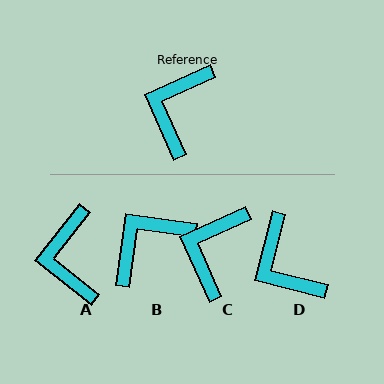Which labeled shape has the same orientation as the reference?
C.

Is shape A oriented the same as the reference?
No, it is off by about 28 degrees.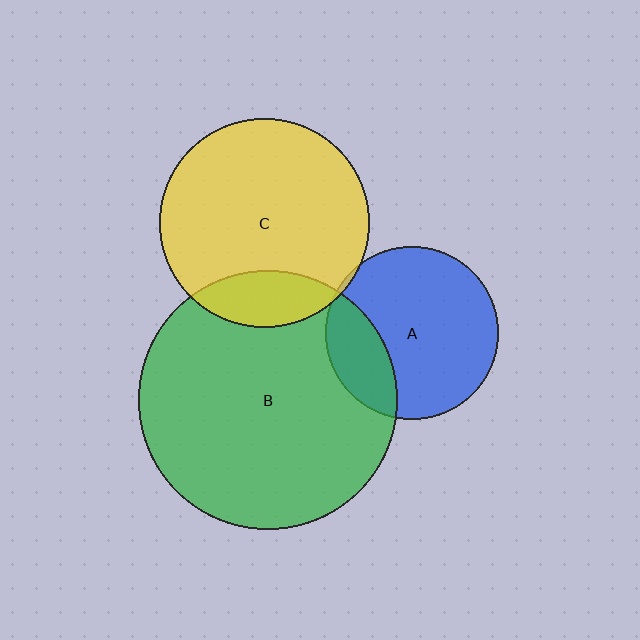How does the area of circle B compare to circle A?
Approximately 2.2 times.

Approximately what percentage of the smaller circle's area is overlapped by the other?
Approximately 25%.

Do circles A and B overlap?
Yes.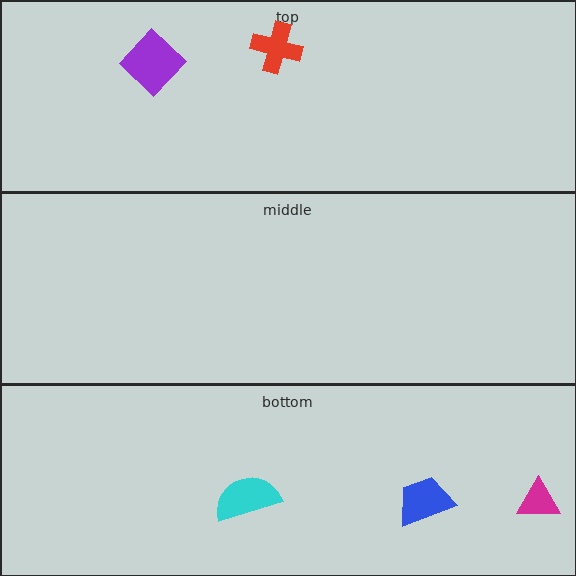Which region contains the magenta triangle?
The bottom region.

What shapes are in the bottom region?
The magenta triangle, the blue trapezoid, the cyan semicircle.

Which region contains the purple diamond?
The top region.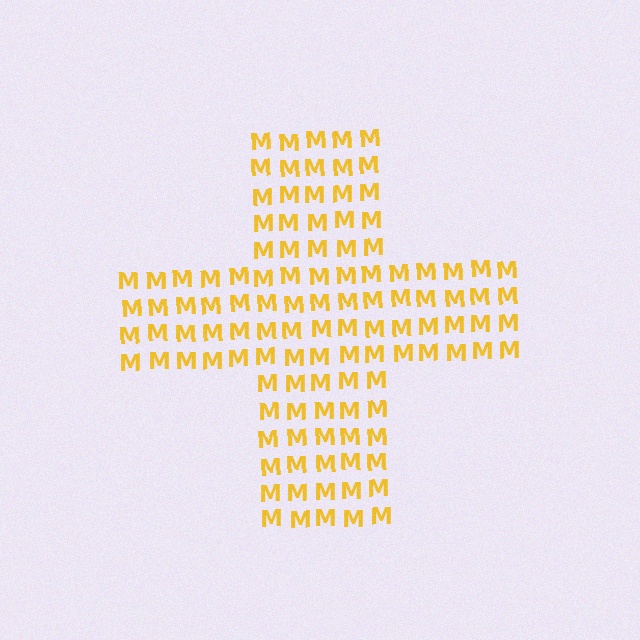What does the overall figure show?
The overall figure shows a cross.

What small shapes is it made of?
It is made of small letter M's.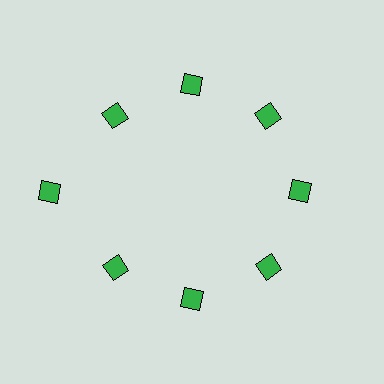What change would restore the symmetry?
The symmetry would be restored by moving it inward, back onto the ring so that all 8 diamonds sit at equal angles and equal distance from the center.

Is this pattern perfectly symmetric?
No. The 8 green diamonds are arranged in a ring, but one element near the 9 o'clock position is pushed outward from the center, breaking the 8-fold rotational symmetry.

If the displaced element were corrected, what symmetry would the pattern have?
It would have 8-fold rotational symmetry — the pattern would map onto itself every 45 degrees.